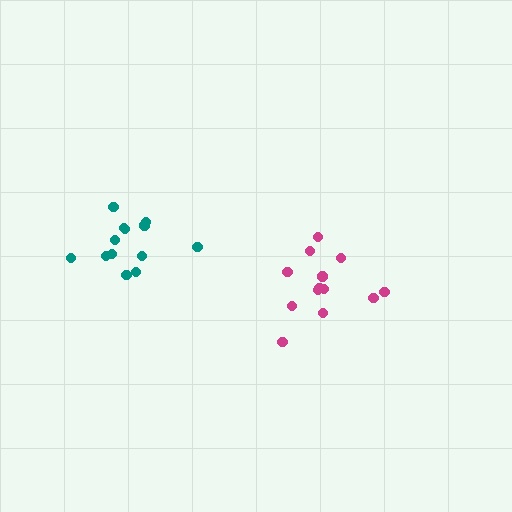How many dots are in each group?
Group 1: 13 dots, Group 2: 13 dots (26 total).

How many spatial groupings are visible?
There are 2 spatial groupings.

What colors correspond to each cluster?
The clusters are colored: magenta, teal.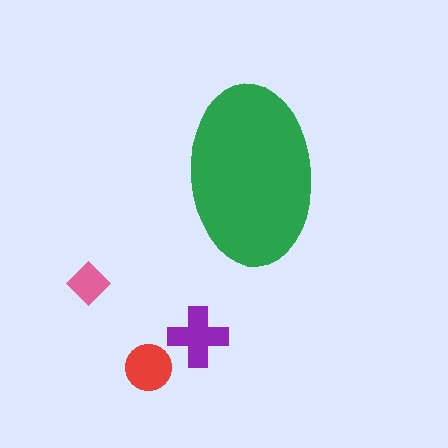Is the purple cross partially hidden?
No, the purple cross is fully visible.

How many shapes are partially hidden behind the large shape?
0 shapes are partially hidden.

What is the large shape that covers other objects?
A green ellipse.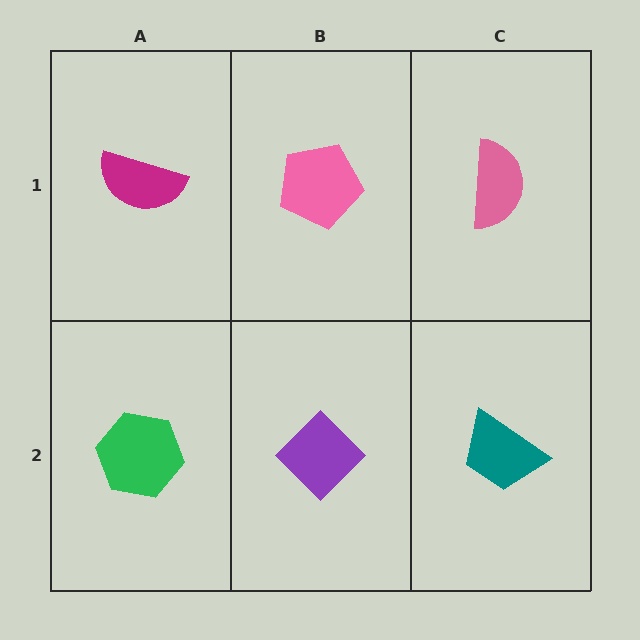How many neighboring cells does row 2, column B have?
3.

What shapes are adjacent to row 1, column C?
A teal trapezoid (row 2, column C), a pink pentagon (row 1, column B).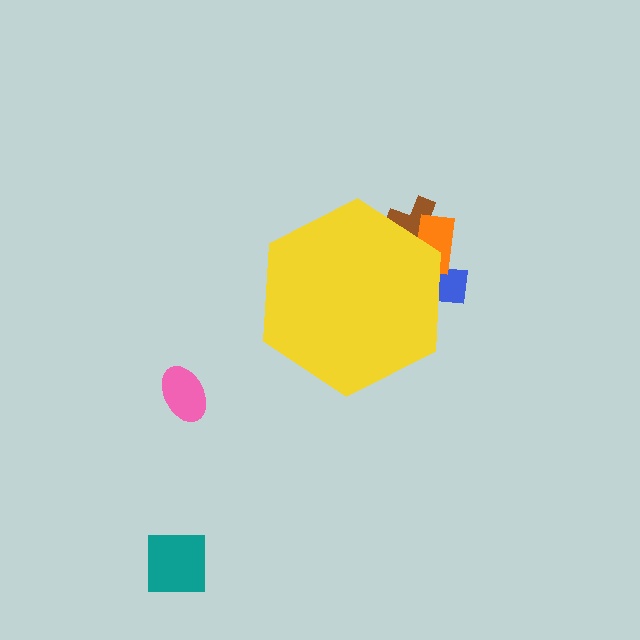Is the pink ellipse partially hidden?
No, the pink ellipse is fully visible.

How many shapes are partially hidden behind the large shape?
3 shapes are partially hidden.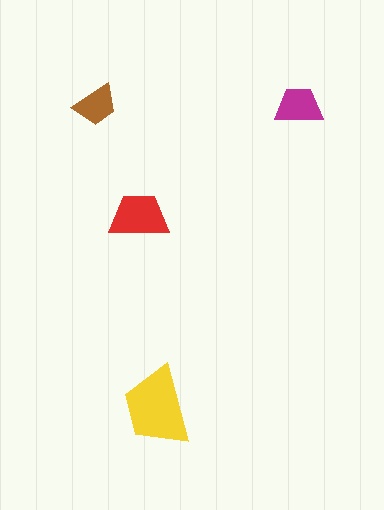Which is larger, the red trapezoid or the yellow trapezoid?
The yellow one.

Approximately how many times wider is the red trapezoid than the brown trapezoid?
About 1.5 times wider.